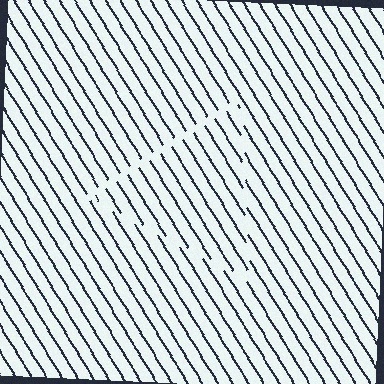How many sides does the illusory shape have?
3 sides — the line-ends trace a triangle.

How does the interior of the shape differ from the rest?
The interior of the shape contains the same grating, shifted by half a period — the contour is defined by the phase discontinuity where line-ends from the inner and outer gratings abut.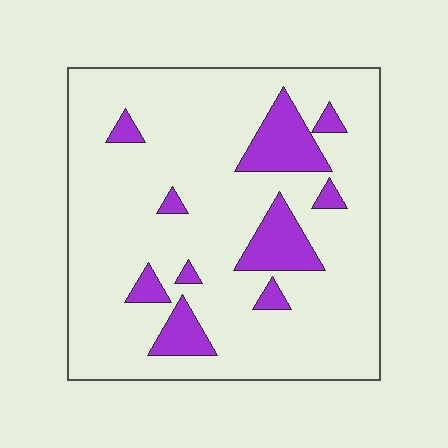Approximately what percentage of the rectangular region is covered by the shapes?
Approximately 15%.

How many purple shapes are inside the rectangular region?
10.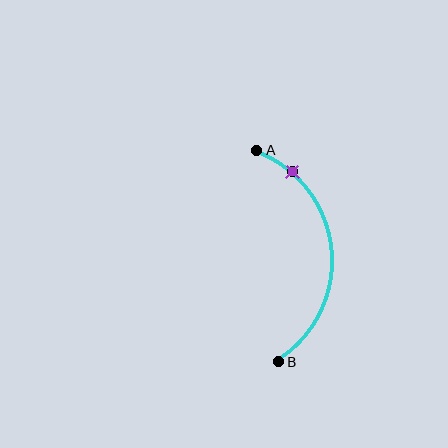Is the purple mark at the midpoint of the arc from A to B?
No. The purple mark lies on the arc but is closer to endpoint A. The arc midpoint would be at the point on the curve equidistant along the arc from both A and B.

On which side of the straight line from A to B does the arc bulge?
The arc bulges to the right of the straight line connecting A and B.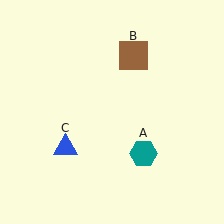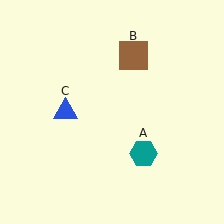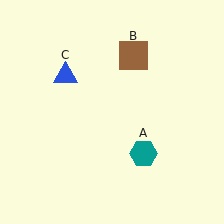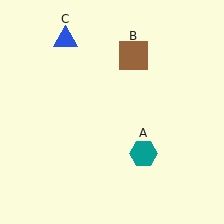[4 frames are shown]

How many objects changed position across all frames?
1 object changed position: blue triangle (object C).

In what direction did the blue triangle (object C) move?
The blue triangle (object C) moved up.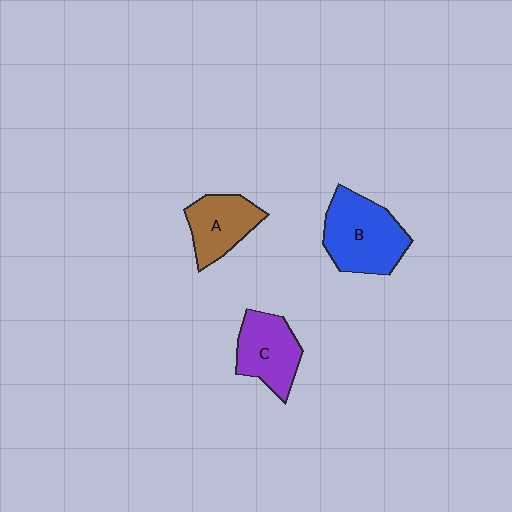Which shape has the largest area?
Shape B (blue).